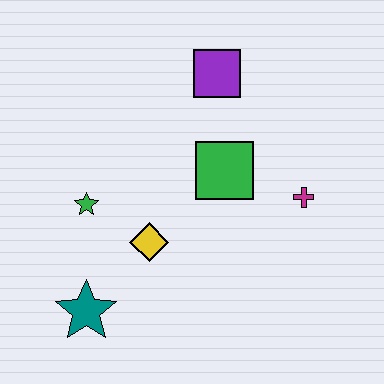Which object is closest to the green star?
The yellow diamond is closest to the green star.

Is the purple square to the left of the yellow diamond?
No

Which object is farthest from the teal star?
The purple square is farthest from the teal star.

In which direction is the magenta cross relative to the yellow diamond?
The magenta cross is to the right of the yellow diamond.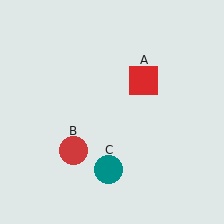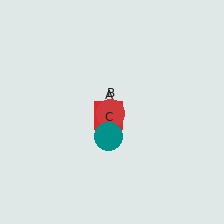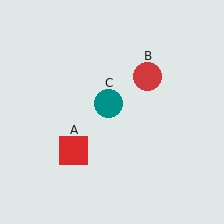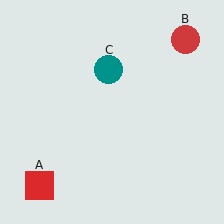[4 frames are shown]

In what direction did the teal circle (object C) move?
The teal circle (object C) moved up.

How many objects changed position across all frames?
3 objects changed position: red square (object A), red circle (object B), teal circle (object C).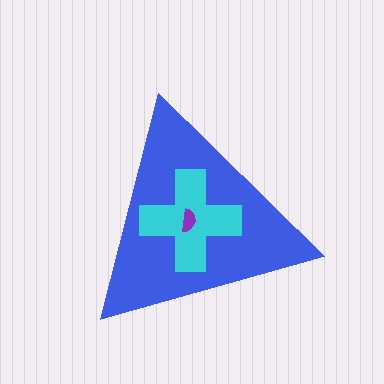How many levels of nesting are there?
3.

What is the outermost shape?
The blue triangle.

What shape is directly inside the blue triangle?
The cyan cross.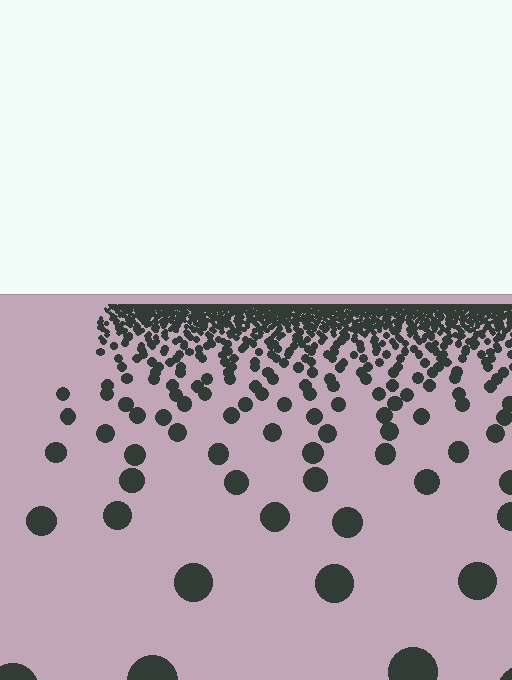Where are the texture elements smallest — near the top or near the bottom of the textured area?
Near the top.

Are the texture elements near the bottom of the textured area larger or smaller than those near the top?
Larger. Near the bottom, elements are closer to the viewer and appear at a bigger on-screen size.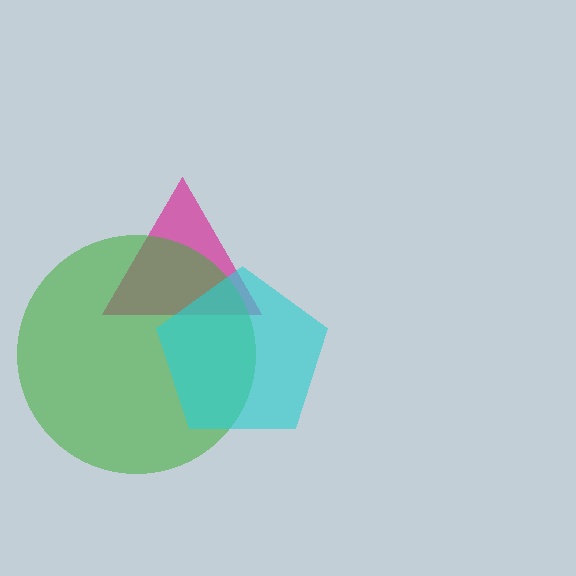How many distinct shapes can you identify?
There are 3 distinct shapes: a magenta triangle, a green circle, a cyan pentagon.